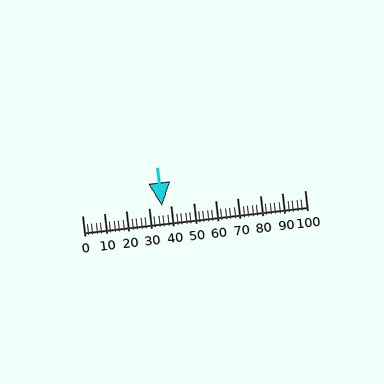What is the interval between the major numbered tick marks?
The major tick marks are spaced 10 units apart.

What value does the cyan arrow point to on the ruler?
The cyan arrow points to approximately 36.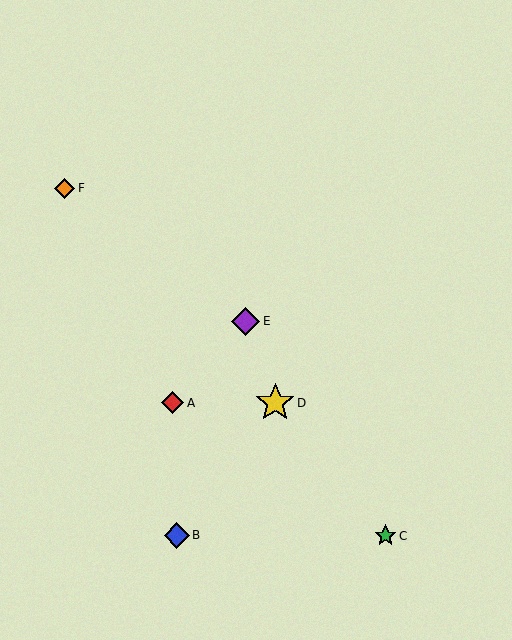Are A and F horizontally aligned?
No, A is at y≈403 and F is at y≈188.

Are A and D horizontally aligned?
Yes, both are at y≈403.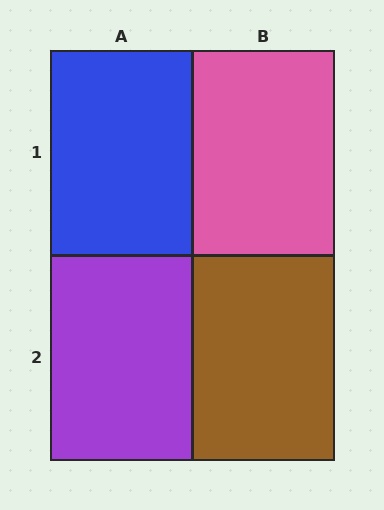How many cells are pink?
1 cell is pink.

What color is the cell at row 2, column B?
Brown.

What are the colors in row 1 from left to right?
Blue, pink.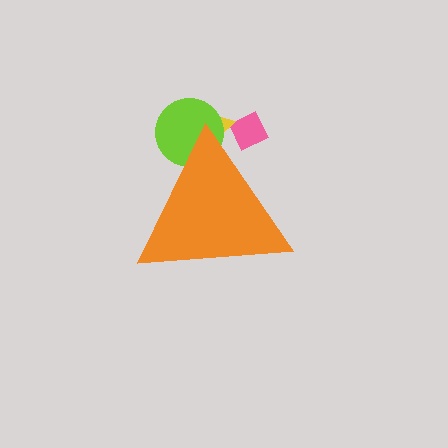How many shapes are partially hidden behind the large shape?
3 shapes are partially hidden.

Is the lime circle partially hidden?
Yes, the lime circle is partially hidden behind the orange triangle.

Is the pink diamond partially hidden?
Yes, the pink diamond is partially hidden behind the orange triangle.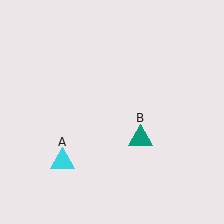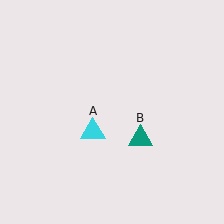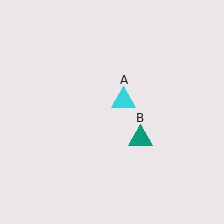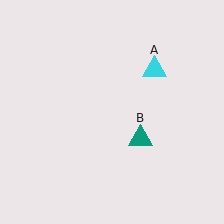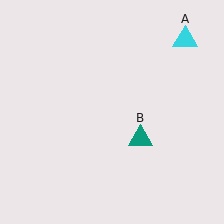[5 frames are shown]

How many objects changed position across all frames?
1 object changed position: cyan triangle (object A).